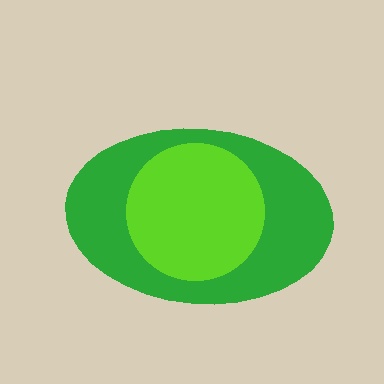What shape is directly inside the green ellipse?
The lime circle.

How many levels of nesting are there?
2.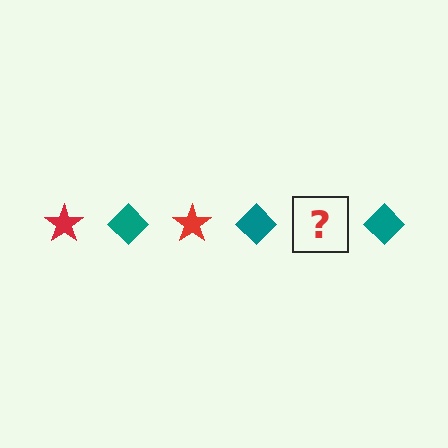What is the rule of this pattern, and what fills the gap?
The rule is that the pattern alternates between red star and teal diamond. The gap should be filled with a red star.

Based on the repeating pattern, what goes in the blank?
The blank should be a red star.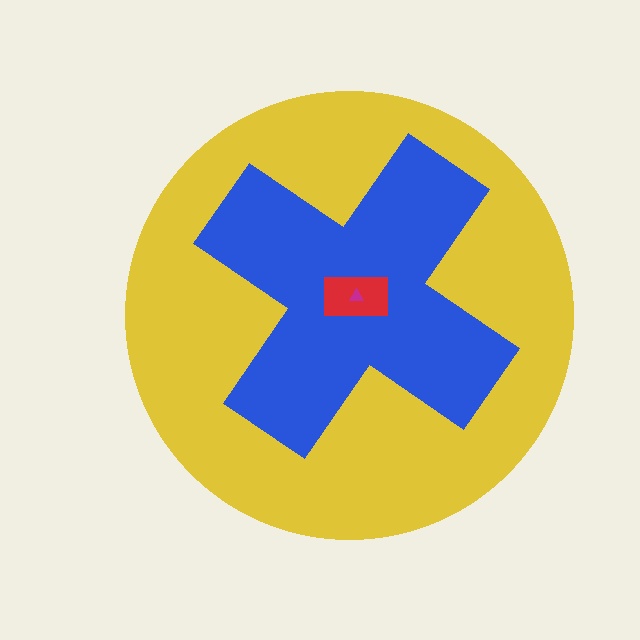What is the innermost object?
The magenta triangle.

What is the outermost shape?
The yellow circle.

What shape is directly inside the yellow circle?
The blue cross.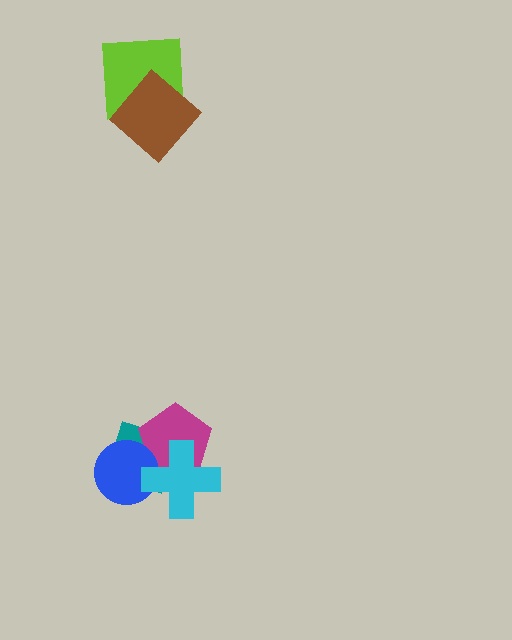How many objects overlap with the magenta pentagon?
3 objects overlap with the magenta pentagon.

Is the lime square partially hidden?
Yes, it is partially covered by another shape.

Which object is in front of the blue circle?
The cyan cross is in front of the blue circle.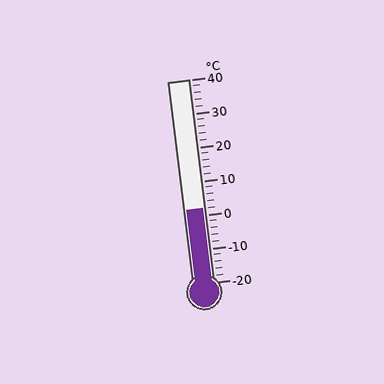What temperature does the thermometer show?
The thermometer shows approximately 2°C.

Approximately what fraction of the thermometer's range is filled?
The thermometer is filled to approximately 35% of its range.